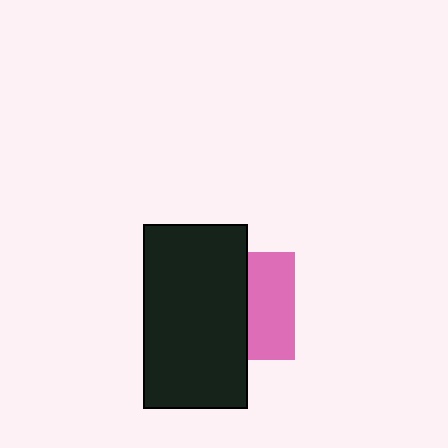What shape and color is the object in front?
The object in front is a black rectangle.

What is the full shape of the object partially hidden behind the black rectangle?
The partially hidden object is a pink square.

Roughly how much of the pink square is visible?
A small part of it is visible (roughly 44%).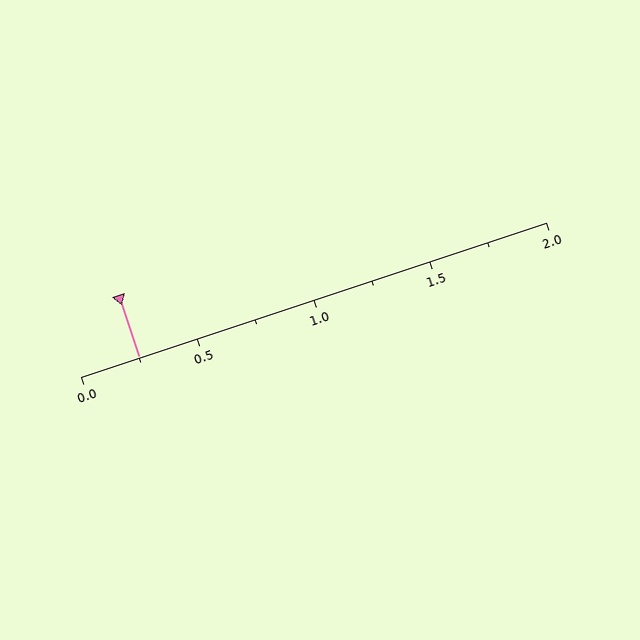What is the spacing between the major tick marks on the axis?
The major ticks are spaced 0.5 apart.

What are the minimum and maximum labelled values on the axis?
The axis runs from 0.0 to 2.0.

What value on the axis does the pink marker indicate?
The marker indicates approximately 0.25.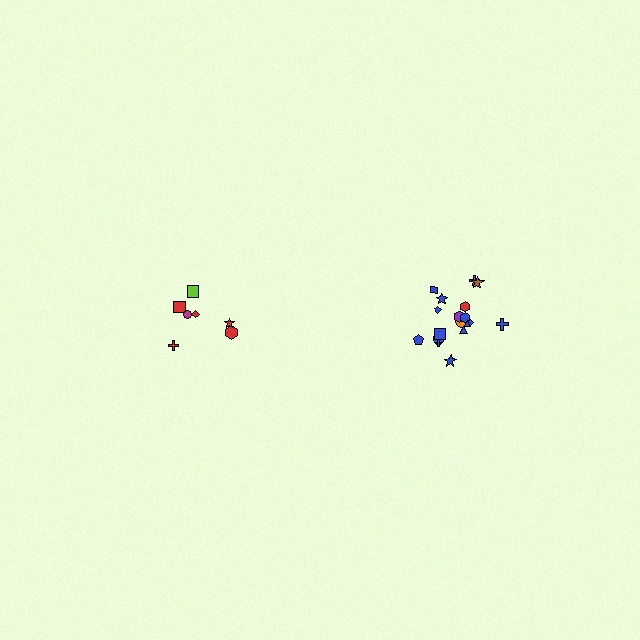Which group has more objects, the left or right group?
The right group.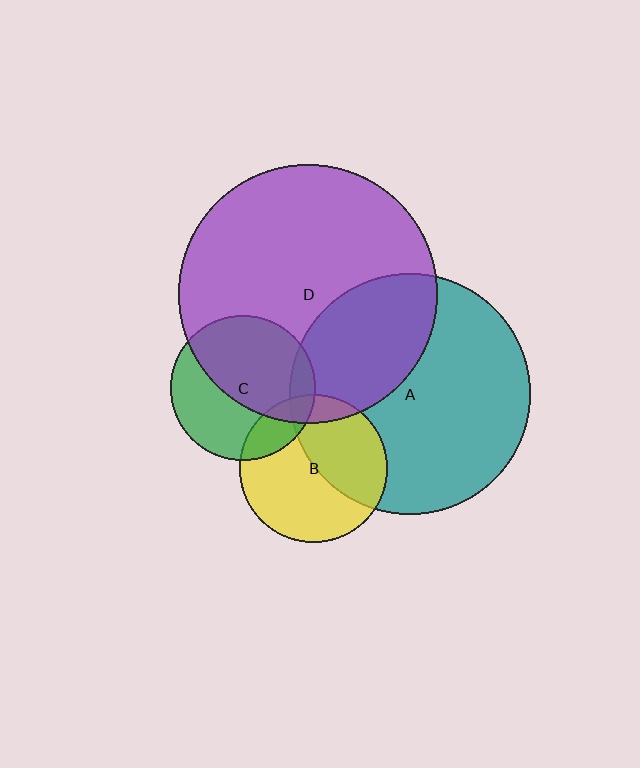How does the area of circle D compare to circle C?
Approximately 3.2 times.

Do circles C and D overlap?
Yes.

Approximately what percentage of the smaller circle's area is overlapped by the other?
Approximately 60%.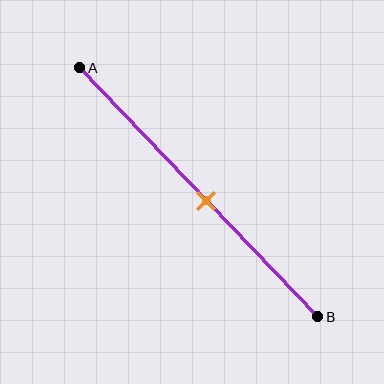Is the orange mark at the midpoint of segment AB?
No, the mark is at about 55% from A, not at the 50% midpoint.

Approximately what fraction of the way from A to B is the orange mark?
The orange mark is approximately 55% of the way from A to B.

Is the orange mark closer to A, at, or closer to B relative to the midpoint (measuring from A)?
The orange mark is closer to point B than the midpoint of segment AB.